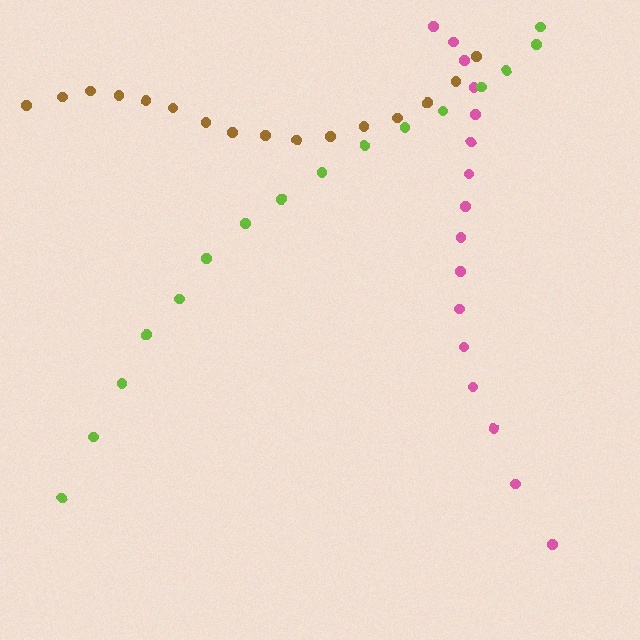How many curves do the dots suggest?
There are 3 distinct paths.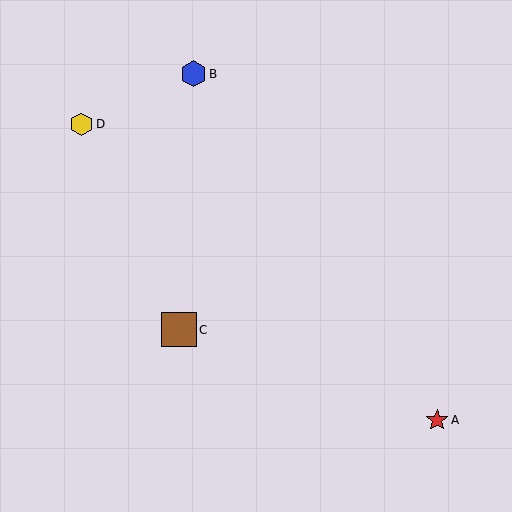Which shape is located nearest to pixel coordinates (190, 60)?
The blue hexagon (labeled B) at (194, 74) is nearest to that location.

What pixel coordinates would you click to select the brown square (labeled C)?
Click at (179, 330) to select the brown square C.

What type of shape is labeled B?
Shape B is a blue hexagon.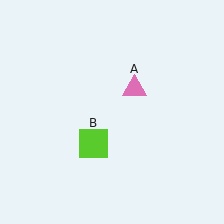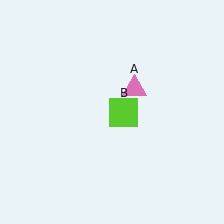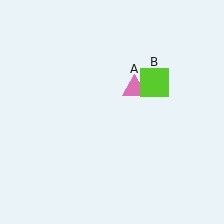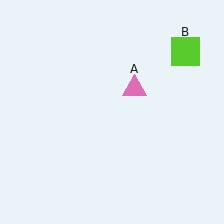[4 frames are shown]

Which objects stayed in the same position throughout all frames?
Pink triangle (object A) remained stationary.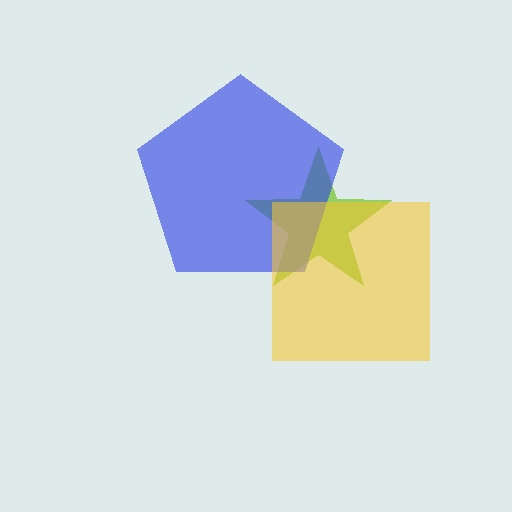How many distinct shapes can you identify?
There are 3 distinct shapes: a lime star, a blue pentagon, a yellow square.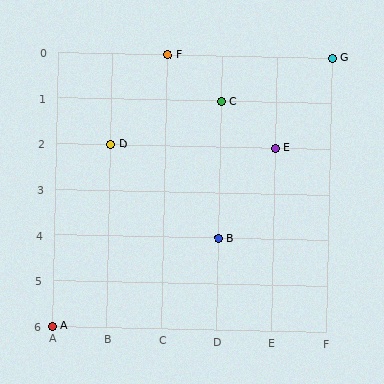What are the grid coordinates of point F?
Point F is at grid coordinates (C, 0).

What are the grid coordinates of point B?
Point B is at grid coordinates (D, 4).